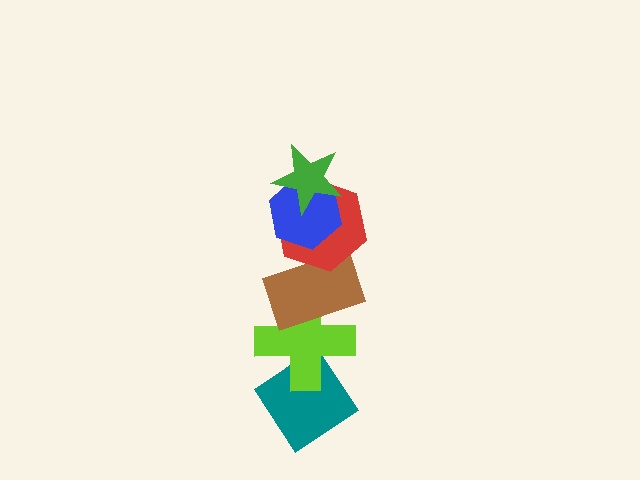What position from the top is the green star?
The green star is 1st from the top.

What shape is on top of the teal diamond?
The lime cross is on top of the teal diamond.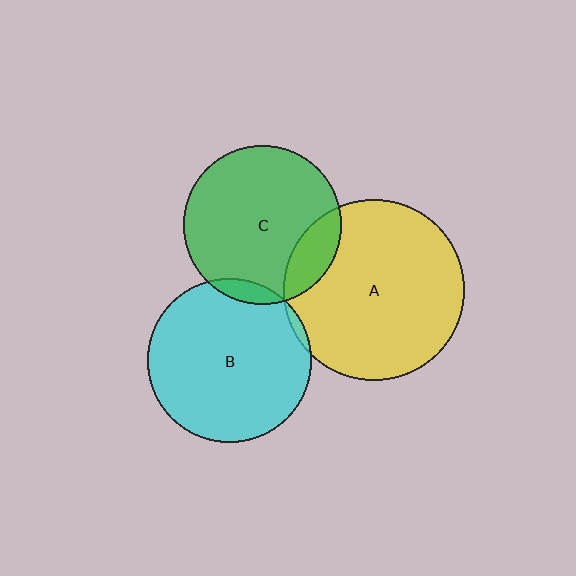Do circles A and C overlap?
Yes.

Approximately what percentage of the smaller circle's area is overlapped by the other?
Approximately 15%.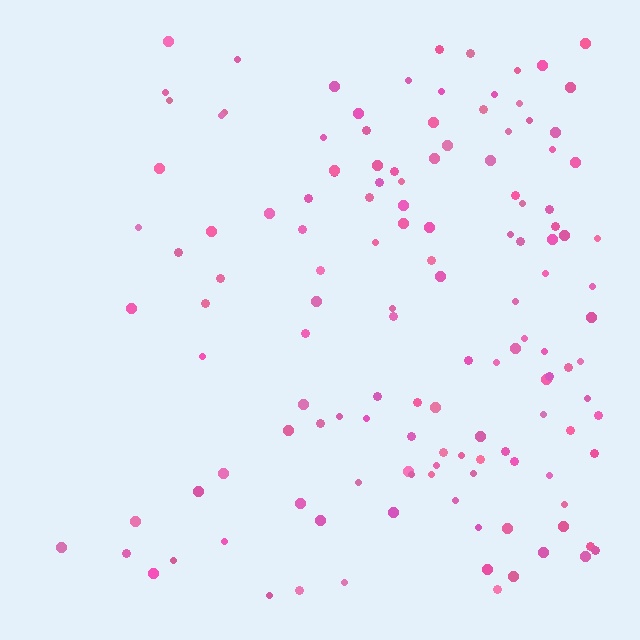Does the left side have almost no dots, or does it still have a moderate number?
Still a moderate number, just noticeably fewer than the right.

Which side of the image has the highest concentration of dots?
The right.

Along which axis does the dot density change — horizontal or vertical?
Horizontal.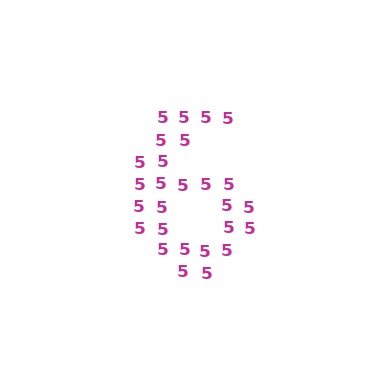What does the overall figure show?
The overall figure shows the digit 6.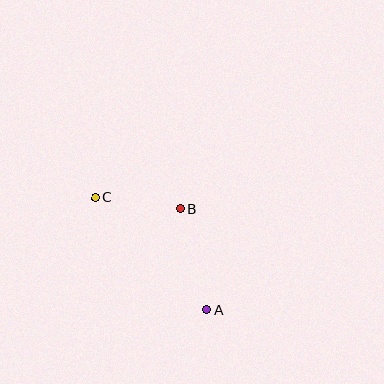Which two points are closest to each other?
Points B and C are closest to each other.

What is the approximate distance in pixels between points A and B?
The distance between A and B is approximately 104 pixels.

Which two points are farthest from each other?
Points A and C are farthest from each other.